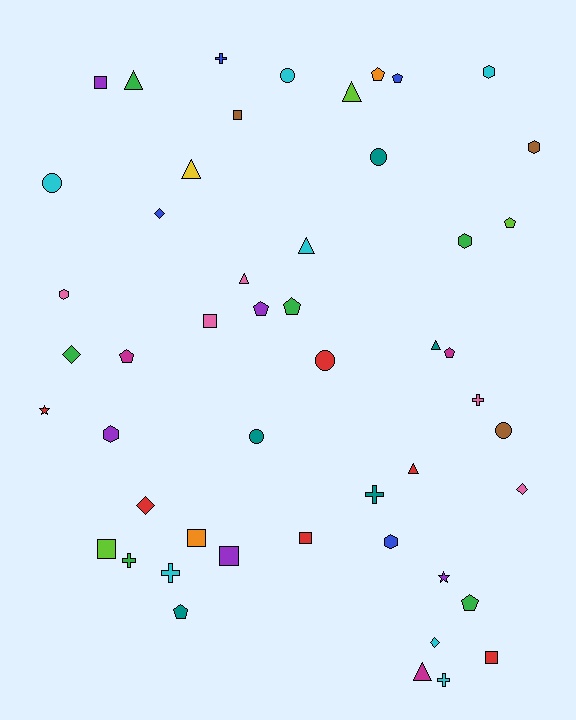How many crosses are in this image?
There are 6 crosses.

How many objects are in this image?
There are 50 objects.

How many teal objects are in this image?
There are 5 teal objects.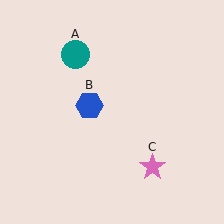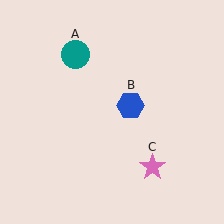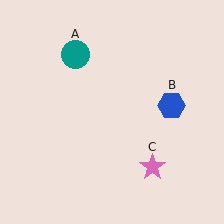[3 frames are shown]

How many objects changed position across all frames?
1 object changed position: blue hexagon (object B).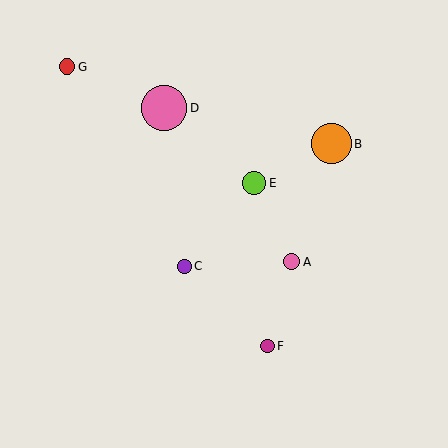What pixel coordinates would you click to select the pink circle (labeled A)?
Click at (292, 262) to select the pink circle A.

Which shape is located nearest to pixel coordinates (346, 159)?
The orange circle (labeled B) at (331, 144) is nearest to that location.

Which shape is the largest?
The pink circle (labeled D) is the largest.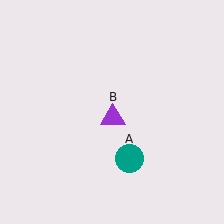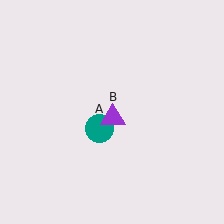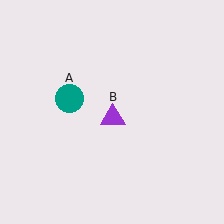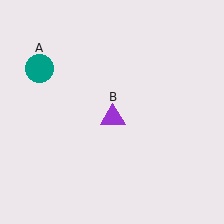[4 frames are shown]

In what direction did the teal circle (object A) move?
The teal circle (object A) moved up and to the left.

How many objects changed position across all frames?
1 object changed position: teal circle (object A).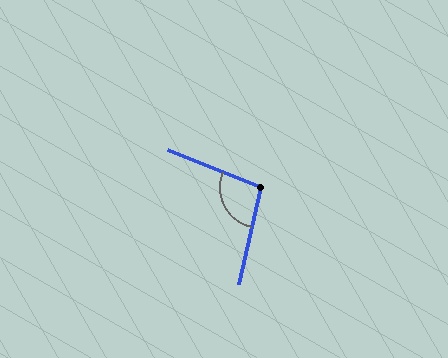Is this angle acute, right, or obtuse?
It is obtuse.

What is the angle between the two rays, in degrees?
Approximately 100 degrees.